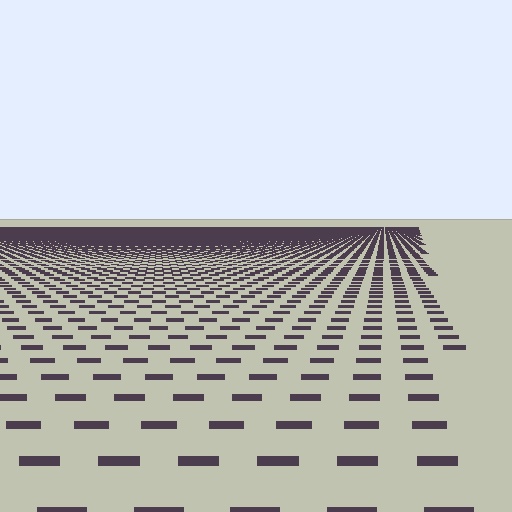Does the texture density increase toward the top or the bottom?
Density increases toward the top.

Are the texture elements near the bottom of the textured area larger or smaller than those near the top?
Larger. Near the bottom, elements are closer to the viewer and appear at a bigger on-screen size.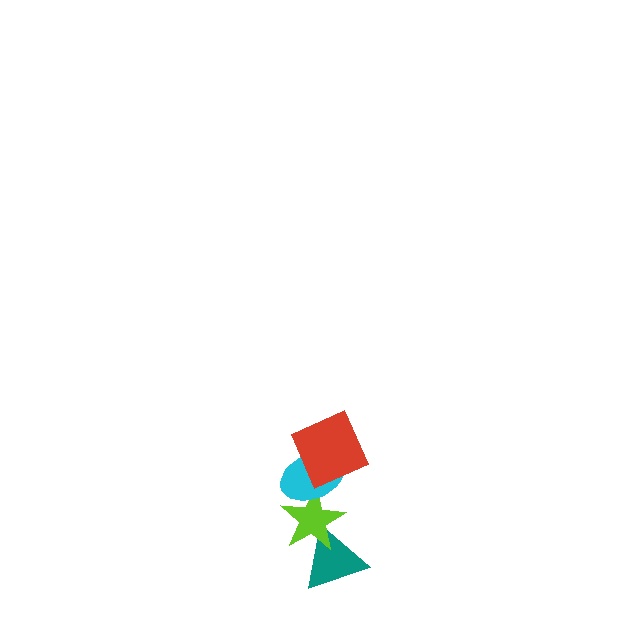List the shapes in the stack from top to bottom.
From top to bottom: the red square, the cyan ellipse, the lime star, the teal triangle.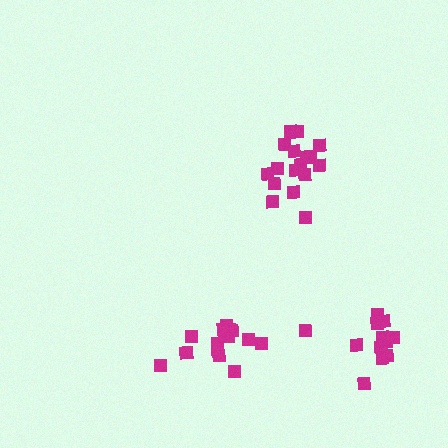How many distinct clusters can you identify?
There are 3 distinct clusters.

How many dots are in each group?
Group 1: 17 dots, Group 2: 16 dots, Group 3: 13 dots (46 total).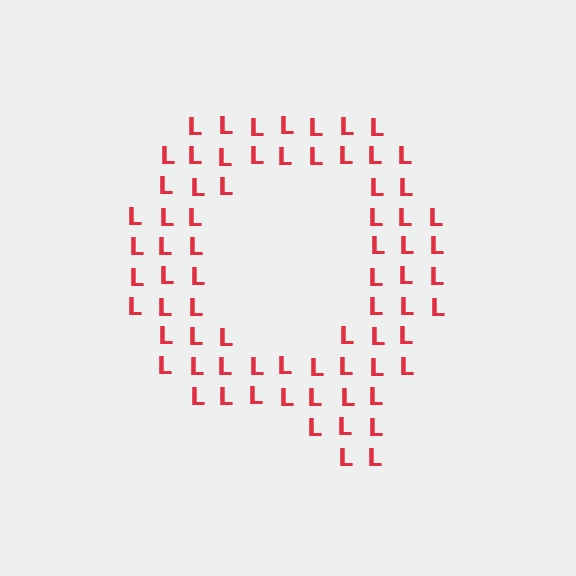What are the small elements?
The small elements are letter L's.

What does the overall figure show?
The overall figure shows the letter Q.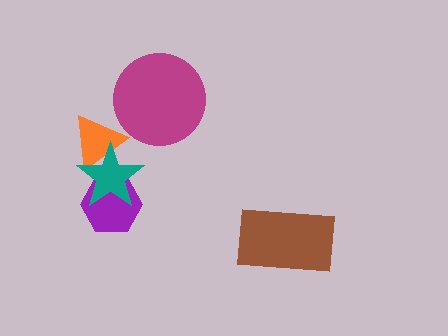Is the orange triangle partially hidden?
Yes, it is partially covered by another shape.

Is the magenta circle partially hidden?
No, no other shape covers it.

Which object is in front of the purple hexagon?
The teal star is in front of the purple hexagon.